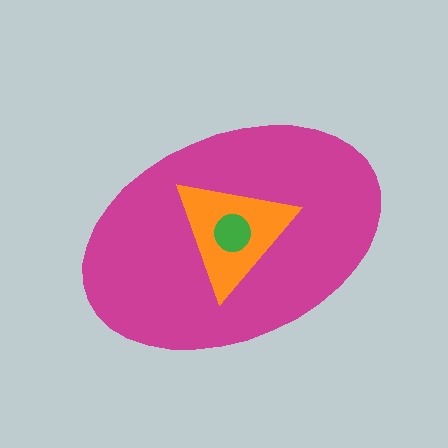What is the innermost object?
The green circle.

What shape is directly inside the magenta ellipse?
The orange triangle.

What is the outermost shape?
The magenta ellipse.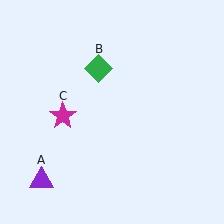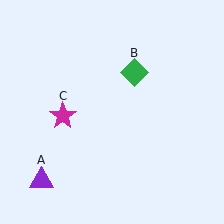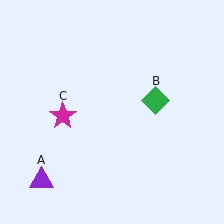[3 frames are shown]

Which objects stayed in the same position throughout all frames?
Purple triangle (object A) and magenta star (object C) remained stationary.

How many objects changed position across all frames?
1 object changed position: green diamond (object B).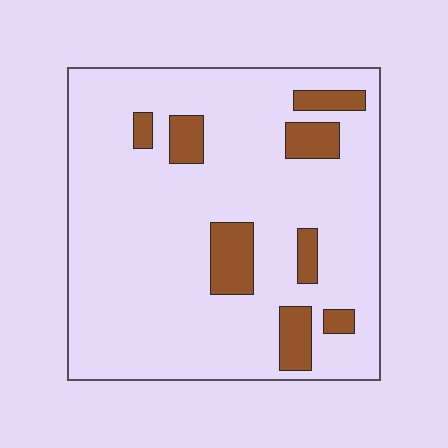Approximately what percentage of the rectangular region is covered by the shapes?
Approximately 15%.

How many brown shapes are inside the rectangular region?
8.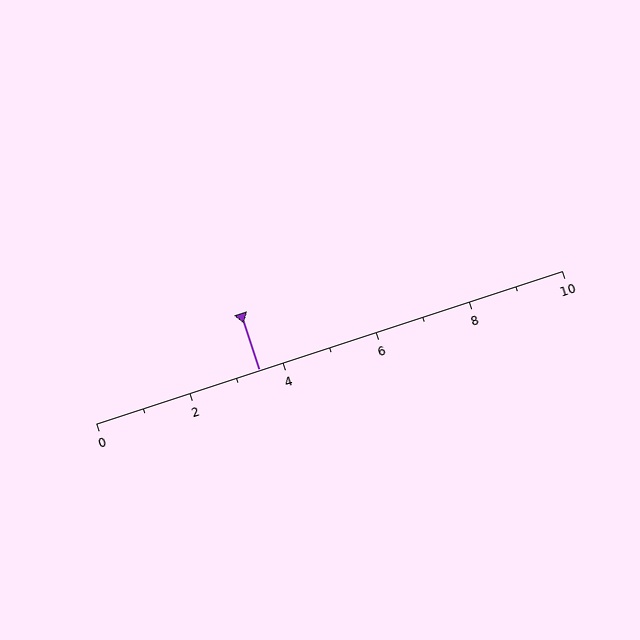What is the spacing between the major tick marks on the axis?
The major ticks are spaced 2 apart.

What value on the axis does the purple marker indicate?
The marker indicates approximately 3.5.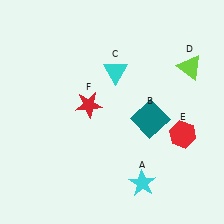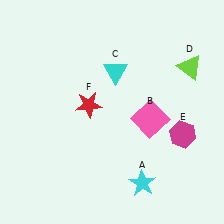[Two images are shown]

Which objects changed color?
B changed from teal to pink. E changed from red to magenta.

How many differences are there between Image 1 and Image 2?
There are 2 differences between the two images.